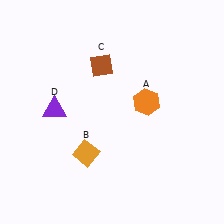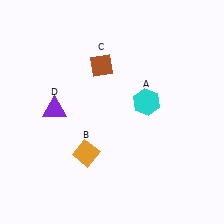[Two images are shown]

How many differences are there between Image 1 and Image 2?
There is 1 difference between the two images.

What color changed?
The hexagon (A) changed from orange in Image 1 to cyan in Image 2.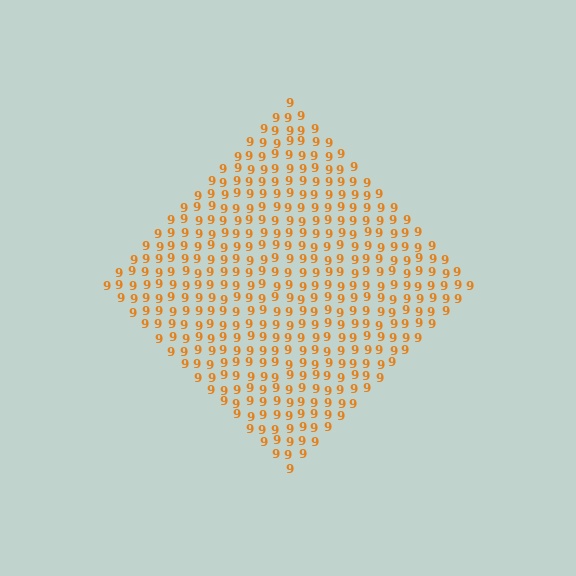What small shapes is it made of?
It is made of small digit 9's.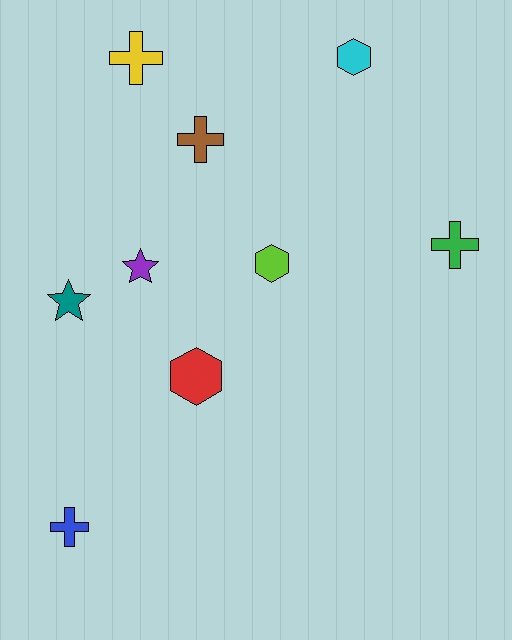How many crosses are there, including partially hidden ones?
There are 4 crosses.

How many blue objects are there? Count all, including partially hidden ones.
There is 1 blue object.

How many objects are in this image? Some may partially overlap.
There are 9 objects.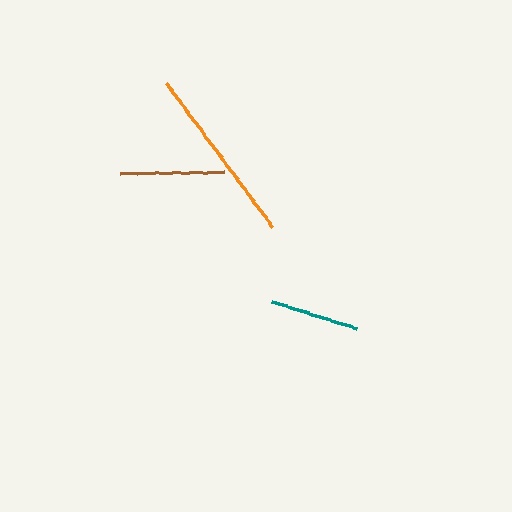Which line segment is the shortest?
The teal line is the shortest at approximately 88 pixels.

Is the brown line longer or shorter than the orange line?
The orange line is longer than the brown line.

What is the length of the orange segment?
The orange segment is approximately 179 pixels long.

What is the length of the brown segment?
The brown segment is approximately 104 pixels long.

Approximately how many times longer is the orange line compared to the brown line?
The orange line is approximately 1.7 times the length of the brown line.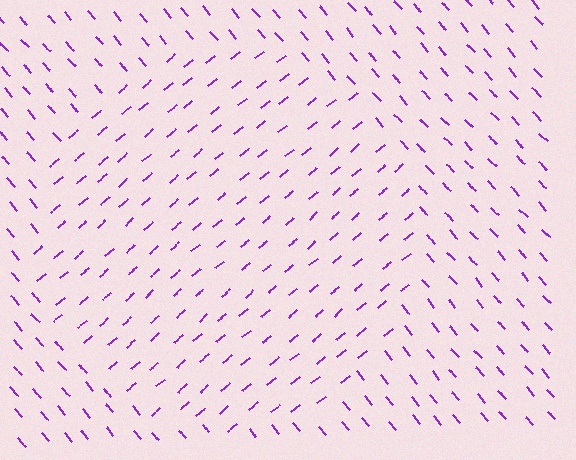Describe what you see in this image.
The image is filled with small purple line segments. A circle region in the image has lines oriented differently from the surrounding lines, creating a visible texture boundary.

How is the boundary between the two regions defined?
The boundary is defined purely by a change in line orientation (approximately 88 degrees difference). All lines are the same color and thickness.